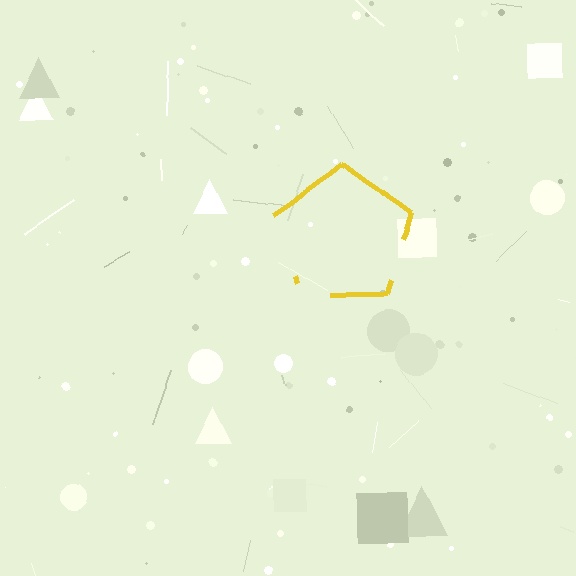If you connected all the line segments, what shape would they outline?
They would outline a pentagon.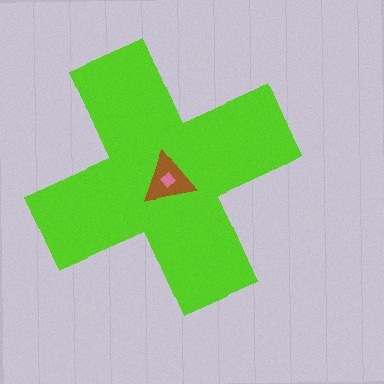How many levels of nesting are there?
3.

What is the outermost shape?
The lime cross.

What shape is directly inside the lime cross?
The brown triangle.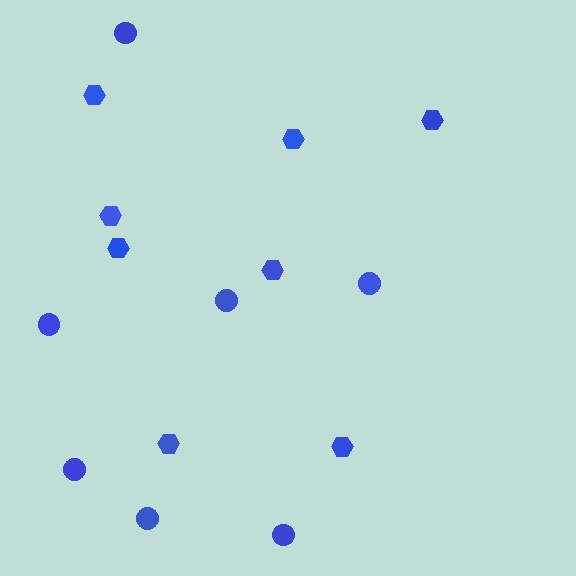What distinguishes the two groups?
There are 2 groups: one group of circles (7) and one group of hexagons (8).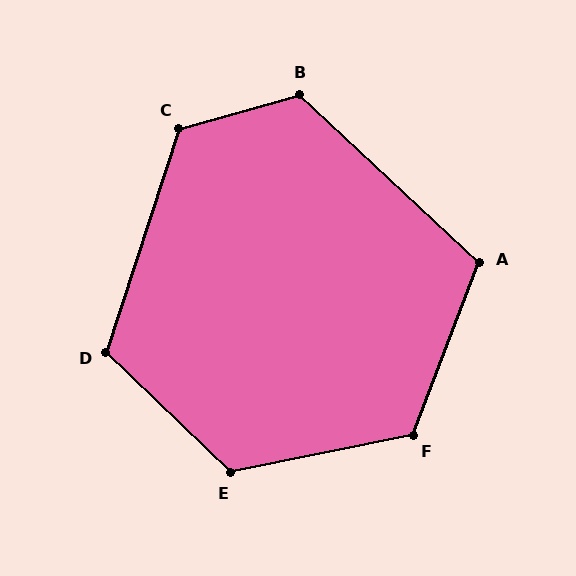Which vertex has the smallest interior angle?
A, at approximately 112 degrees.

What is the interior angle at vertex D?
Approximately 116 degrees (obtuse).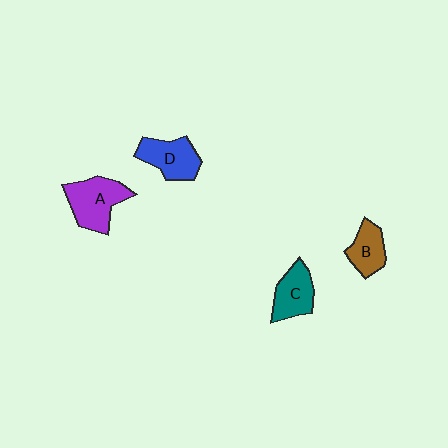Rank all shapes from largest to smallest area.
From largest to smallest: A (purple), D (blue), C (teal), B (brown).